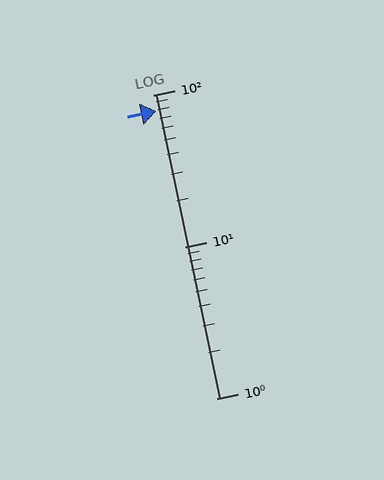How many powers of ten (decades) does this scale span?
The scale spans 2 decades, from 1 to 100.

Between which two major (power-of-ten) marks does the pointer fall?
The pointer is between 10 and 100.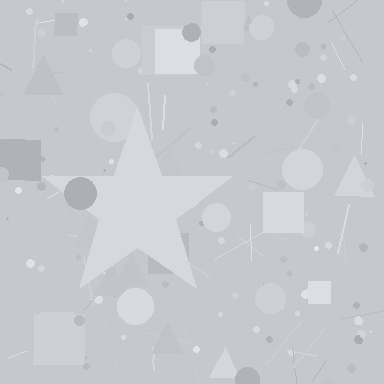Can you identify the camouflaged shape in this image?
The camouflaged shape is a star.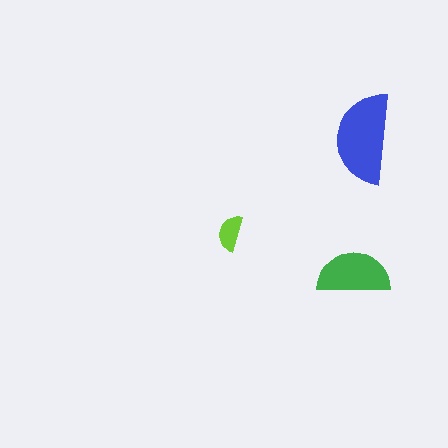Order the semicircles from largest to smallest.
the blue one, the green one, the lime one.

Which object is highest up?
The blue semicircle is topmost.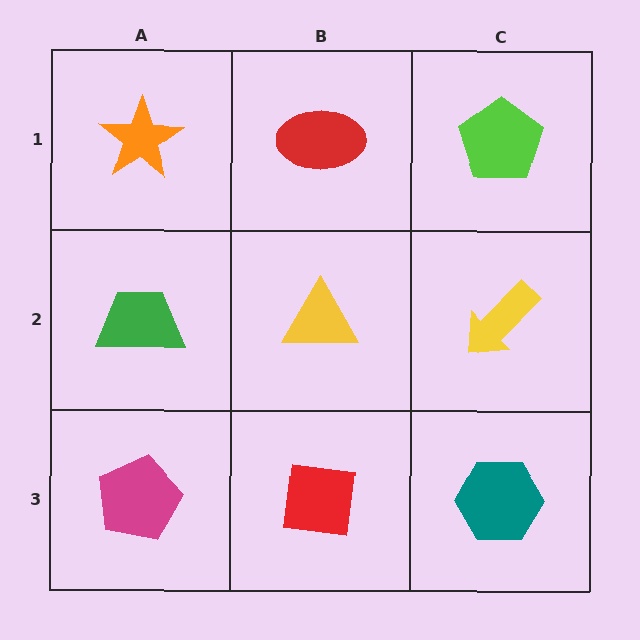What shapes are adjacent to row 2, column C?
A lime pentagon (row 1, column C), a teal hexagon (row 3, column C), a yellow triangle (row 2, column B).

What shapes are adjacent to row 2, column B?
A red ellipse (row 1, column B), a red square (row 3, column B), a green trapezoid (row 2, column A), a yellow arrow (row 2, column C).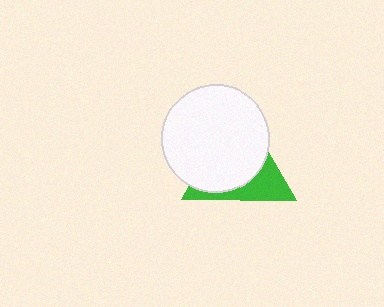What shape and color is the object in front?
The object in front is a white circle.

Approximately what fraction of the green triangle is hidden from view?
Roughly 68% of the green triangle is hidden behind the white circle.